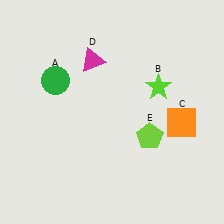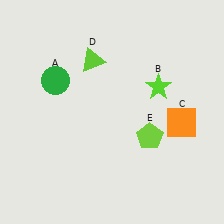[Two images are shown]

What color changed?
The triangle (D) changed from magenta in Image 1 to lime in Image 2.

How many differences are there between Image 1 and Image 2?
There is 1 difference between the two images.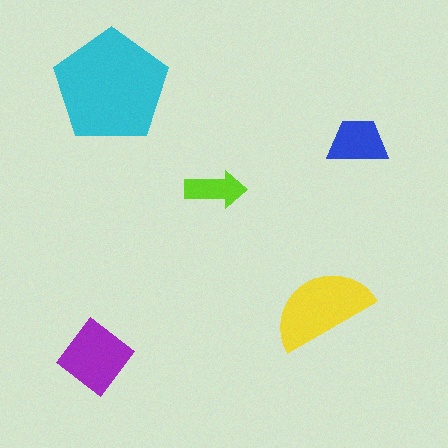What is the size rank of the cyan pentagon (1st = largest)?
1st.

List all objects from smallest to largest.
The lime arrow, the blue trapezoid, the purple diamond, the yellow semicircle, the cyan pentagon.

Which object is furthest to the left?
The purple diamond is leftmost.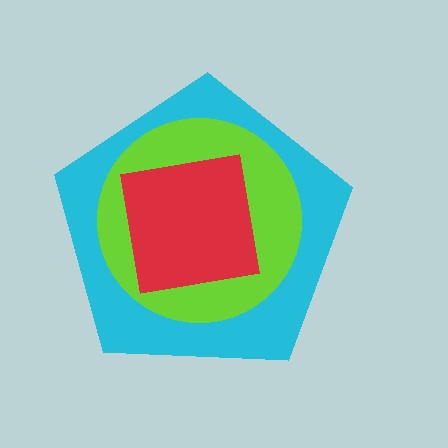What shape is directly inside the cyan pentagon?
The lime circle.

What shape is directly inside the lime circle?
The red square.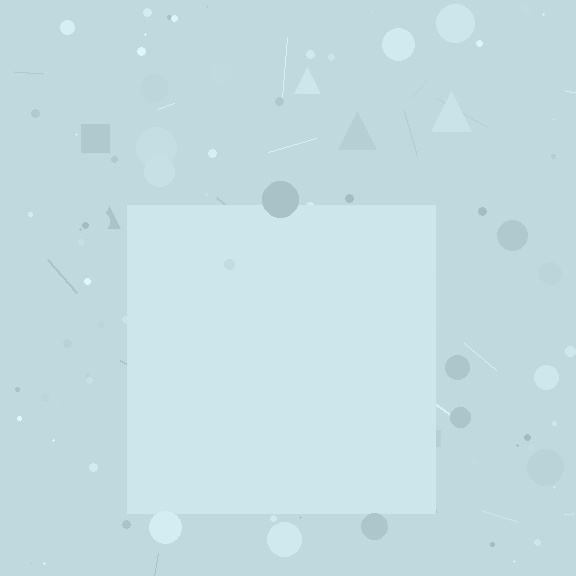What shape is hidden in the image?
A square is hidden in the image.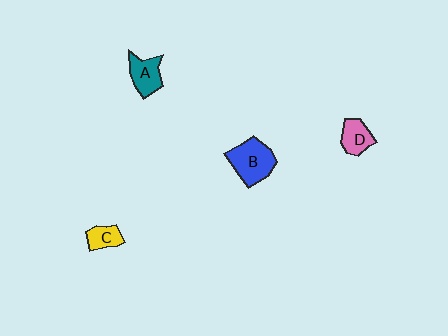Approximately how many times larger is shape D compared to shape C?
Approximately 1.3 times.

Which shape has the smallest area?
Shape C (yellow).